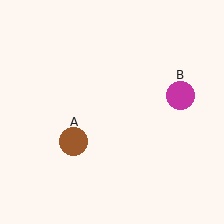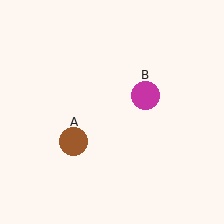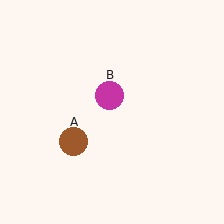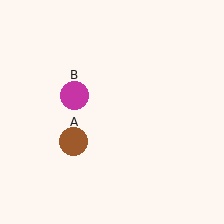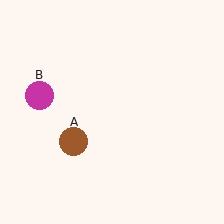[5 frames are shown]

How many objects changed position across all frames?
1 object changed position: magenta circle (object B).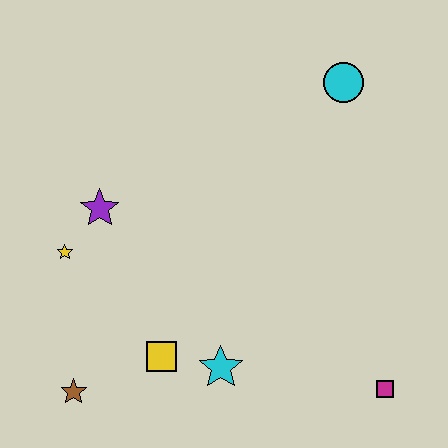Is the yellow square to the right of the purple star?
Yes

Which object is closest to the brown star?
The yellow square is closest to the brown star.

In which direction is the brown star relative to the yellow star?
The brown star is below the yellow star.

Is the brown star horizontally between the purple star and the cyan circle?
No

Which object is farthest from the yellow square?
The cyan circle is farthest from the yellow square.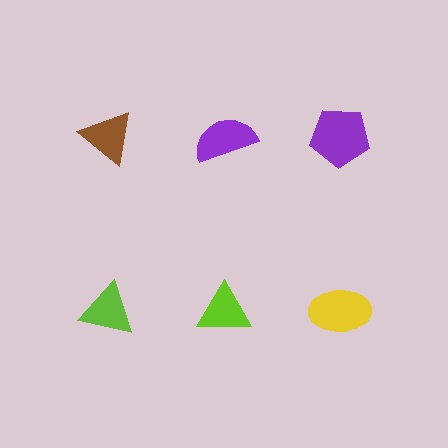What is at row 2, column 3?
A yellow ellipse.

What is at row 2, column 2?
A lime triangle.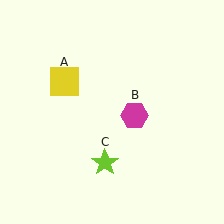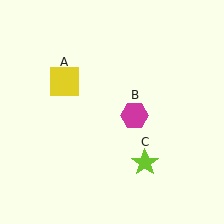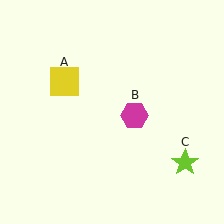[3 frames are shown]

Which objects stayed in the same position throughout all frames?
Yellow square (object A) and magenta hexagon (object B) remained stationary.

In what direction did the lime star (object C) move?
The lime star (object C) moved right.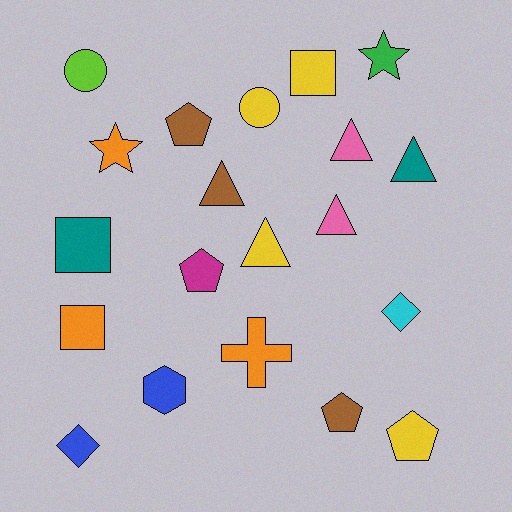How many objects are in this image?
There are 20 objects.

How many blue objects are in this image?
There are 2 blue objects.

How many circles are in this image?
There are 2 circles.